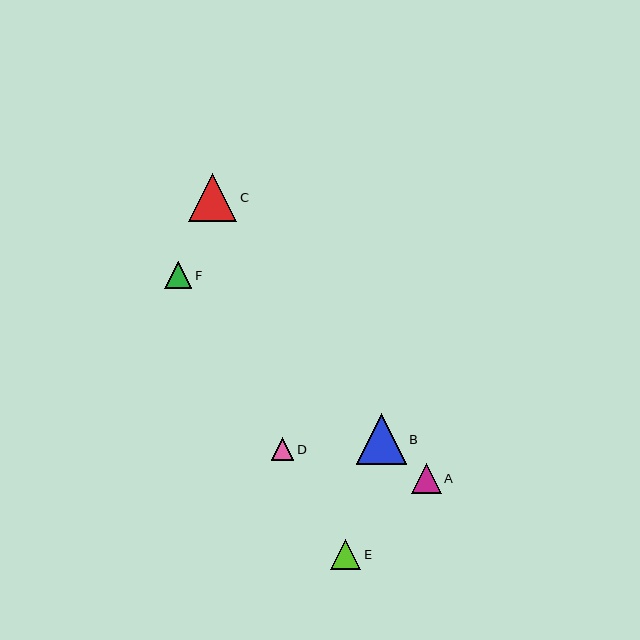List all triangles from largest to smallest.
From largest to smallest: B, C, E, A, F, D.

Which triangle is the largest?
Triangle B is the largest with a size of approximately 50 pixels.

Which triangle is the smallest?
Triangle D is the smallest with a size of approximately 23 pixels.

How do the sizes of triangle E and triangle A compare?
Triangle E and triangle A are approximately the same size.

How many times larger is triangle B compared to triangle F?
Triangle B is approximately 1.9 times the size of triangle F.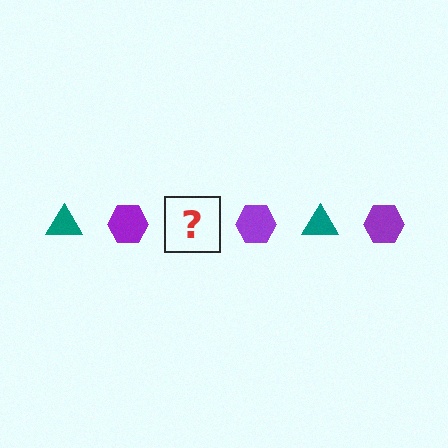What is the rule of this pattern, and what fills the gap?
The rule is that the pattern alternates between teal triangle and purple hexagon. The gap should be filled with a teal triangle.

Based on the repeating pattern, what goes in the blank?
The blank should be a teal triangle.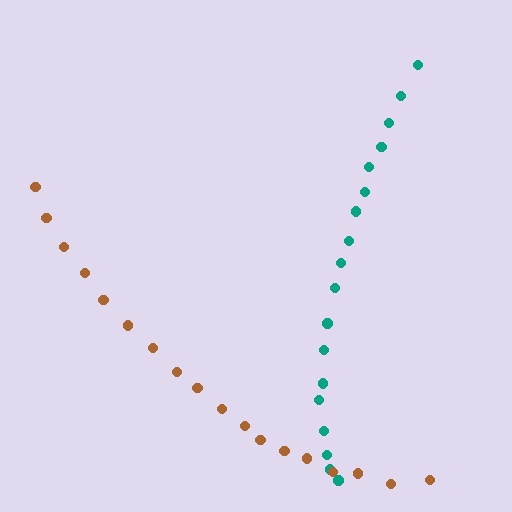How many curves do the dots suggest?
There are 2 distinct paths.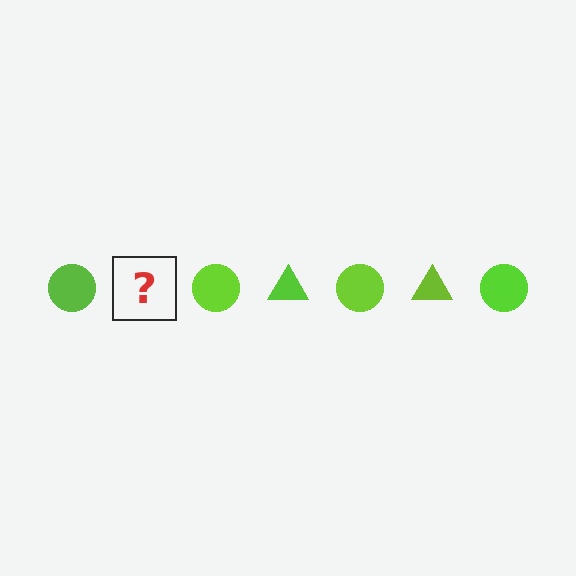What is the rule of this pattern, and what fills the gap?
The rule is that the pattern cycles through circle, triangle shapes in lime. The gap should be filled with a lime triangle.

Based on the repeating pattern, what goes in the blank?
The blank should be a lime triangle.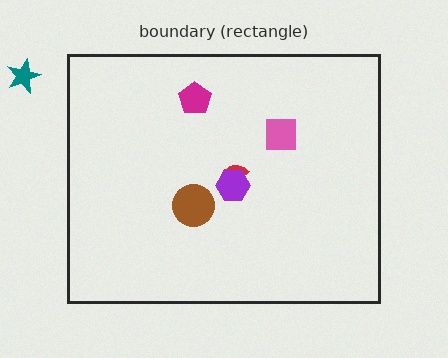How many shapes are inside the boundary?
5 inside, 1 outside.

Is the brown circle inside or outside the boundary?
Inside.